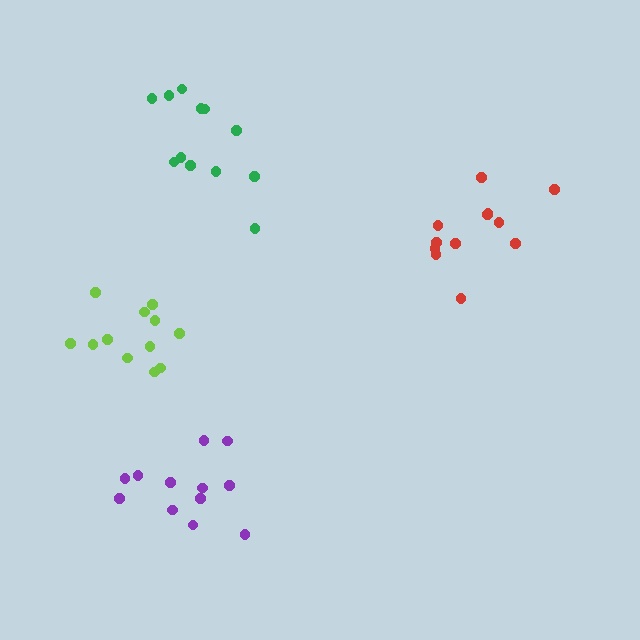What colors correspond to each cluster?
The clusters are colored: green, lime, red, purple.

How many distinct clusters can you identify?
There are 4 distinct clusters.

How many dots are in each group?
Group 1: 12 dots, Group 2: 12 dots, Group 3: 12 dots, Group 4: 12 dots (48 total).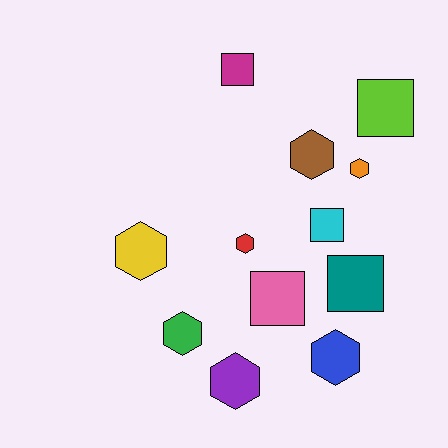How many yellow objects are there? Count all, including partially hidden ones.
There is 1 yellow object.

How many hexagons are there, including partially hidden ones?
There are 7 hexagons.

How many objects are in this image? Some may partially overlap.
There are 12 objects.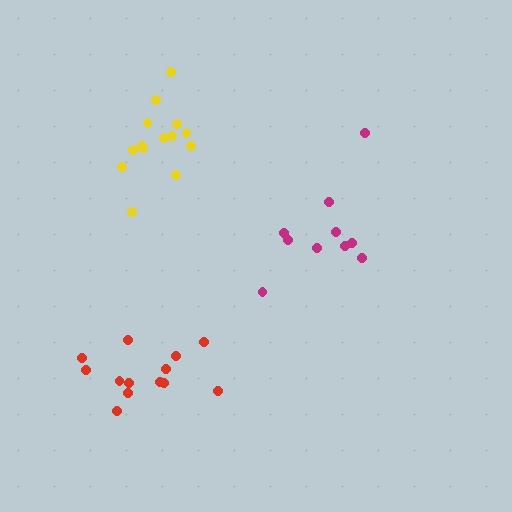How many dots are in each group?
Group 1: 13 dots, Group 2: 14 dots, Group 3: 10 dots (37 total).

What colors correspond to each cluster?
The clusters are colored: red, yellow, magenta.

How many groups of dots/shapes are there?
There are 3 groups.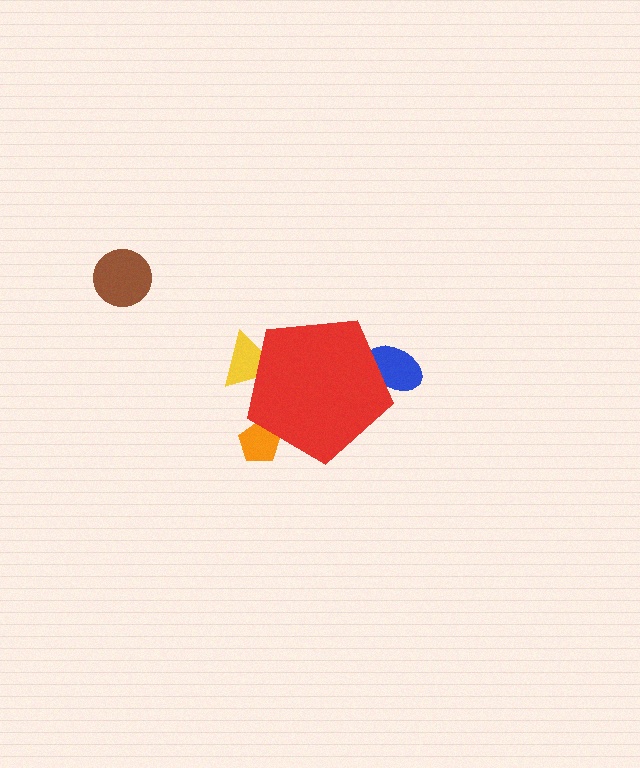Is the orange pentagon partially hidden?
Yes, the orange pentagon is partially hidden behind the red pentagon.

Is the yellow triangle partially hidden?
Yes, the yellow triangle is partially hidden behind the red pentagon.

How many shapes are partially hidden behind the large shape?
3 shapes are partially hidden.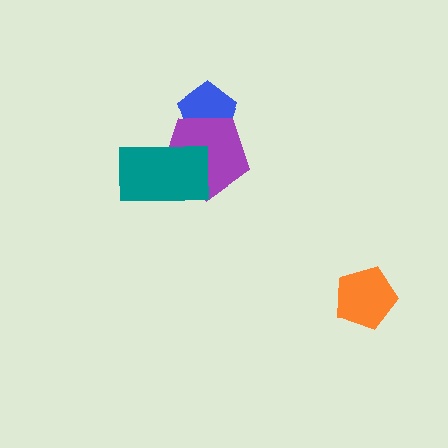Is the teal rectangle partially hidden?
No, no other shape covers it.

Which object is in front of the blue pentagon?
The purple pentagon is in front of the blue pentagon.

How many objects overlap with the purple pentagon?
2 objects overlap with the purple pentagon.